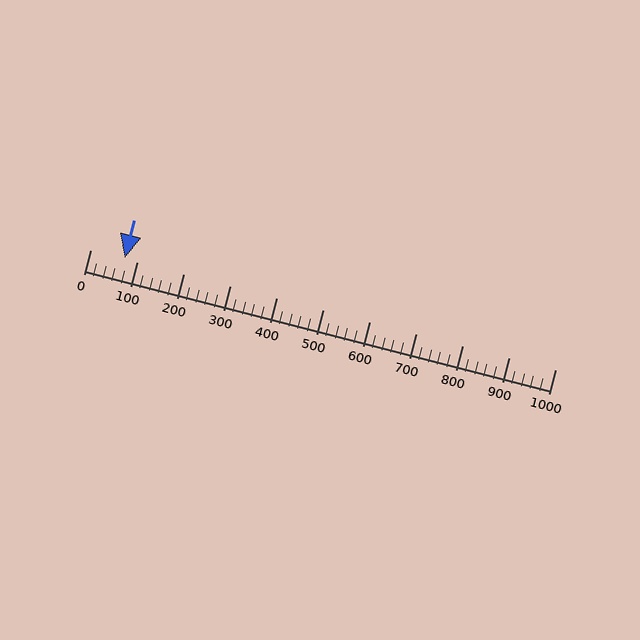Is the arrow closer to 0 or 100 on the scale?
The arrow is closer to 100.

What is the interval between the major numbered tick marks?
The major tick marks are spaced 100 units apart.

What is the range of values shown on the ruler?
The ruler shows values from 0 to 1000.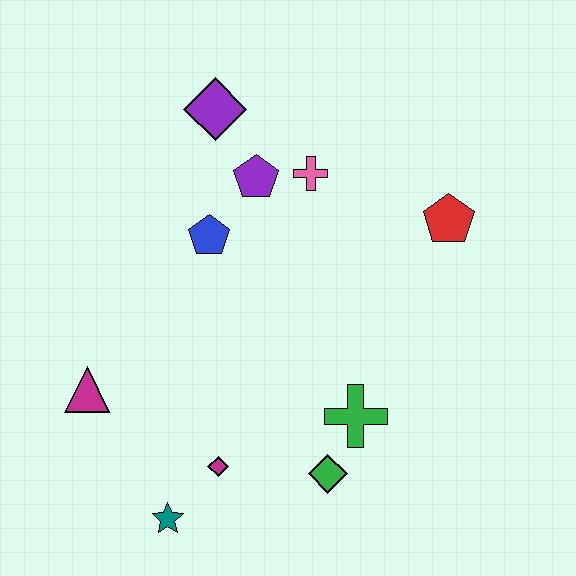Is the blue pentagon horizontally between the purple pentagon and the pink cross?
No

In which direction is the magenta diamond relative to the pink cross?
The magenta diamond is below the pink cross.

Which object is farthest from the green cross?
The purple diamond is farthest from the green cross.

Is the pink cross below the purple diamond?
Yes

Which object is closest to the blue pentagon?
The purple pentagon is closest to the blue pentagon.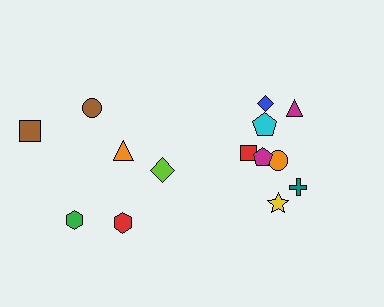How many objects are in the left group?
There are 6 objects.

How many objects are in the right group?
There are 8 objects.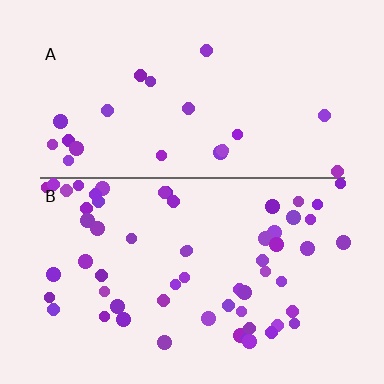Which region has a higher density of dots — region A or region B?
B (the bottom).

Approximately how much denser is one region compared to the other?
Approximately 2.9× — region B over region A.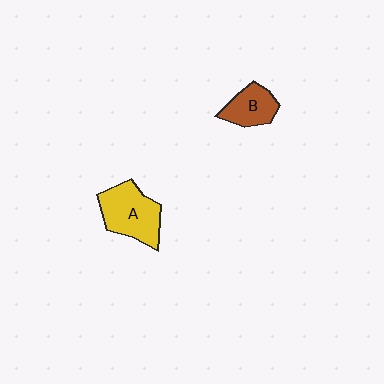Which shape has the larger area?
Shape A (yellow).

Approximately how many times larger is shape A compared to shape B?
Approximately 1.6 times.